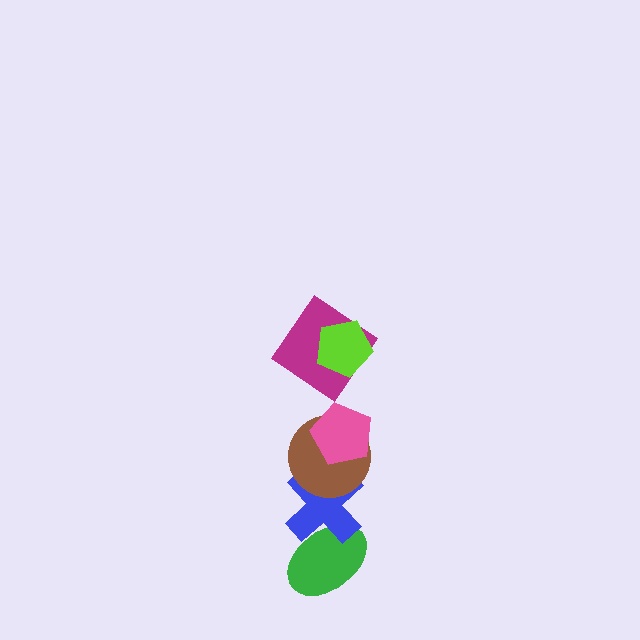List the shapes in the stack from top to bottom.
From top to bottom: the lime pentagon, the magenta diamond, the pink pentagon, the brown circle, the blue cross, the green ellipse.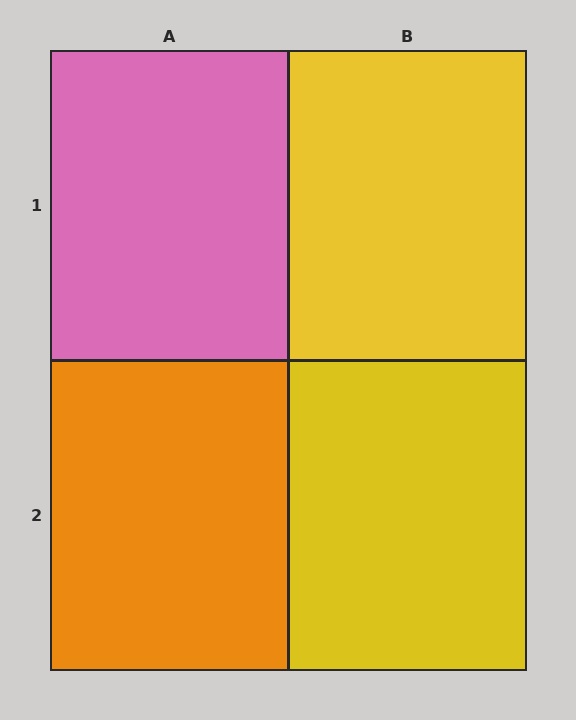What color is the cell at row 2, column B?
Yellow.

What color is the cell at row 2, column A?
Orange.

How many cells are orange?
1 cell is orange.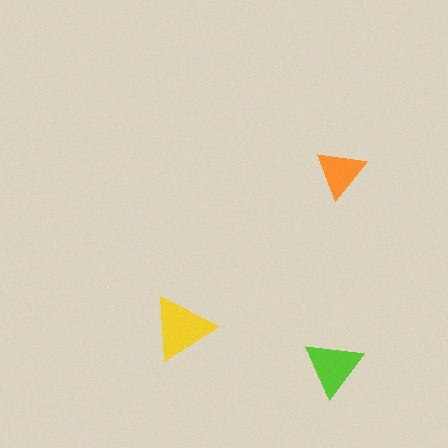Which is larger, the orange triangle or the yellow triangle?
The yellow one.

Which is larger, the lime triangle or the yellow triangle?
The yellow one.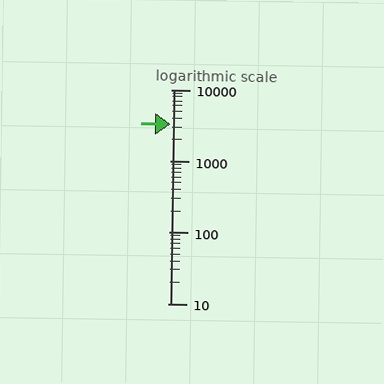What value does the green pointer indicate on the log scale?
The pointer indicates approximately 3300.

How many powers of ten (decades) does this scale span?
The scale spans 3 decades, from 10 to 10000.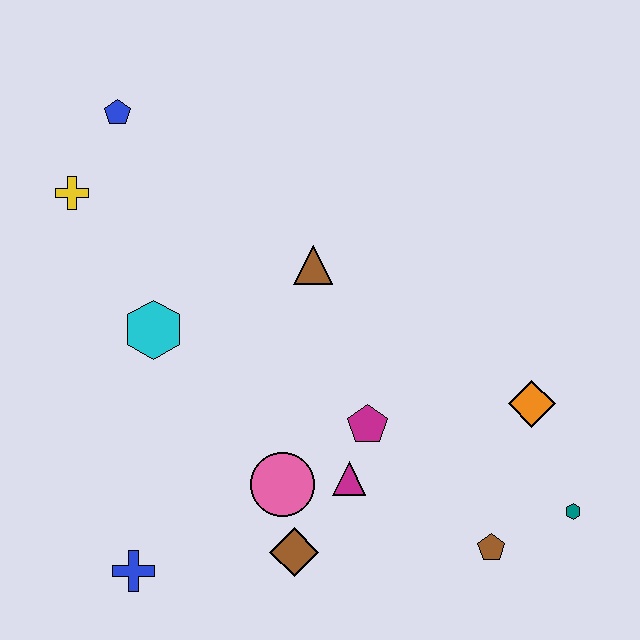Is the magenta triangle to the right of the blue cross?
Yes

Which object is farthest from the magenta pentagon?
The blue pentagon is farthest from the magenta pentagon.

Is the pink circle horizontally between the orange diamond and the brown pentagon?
No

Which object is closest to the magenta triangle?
The magenta pentagon is closest to the magenta triangle.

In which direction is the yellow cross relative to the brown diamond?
The yellow cross is above the brown diamond.